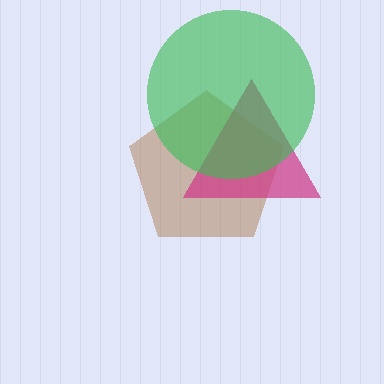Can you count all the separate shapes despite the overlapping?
Yes, there are 3 separate shapes.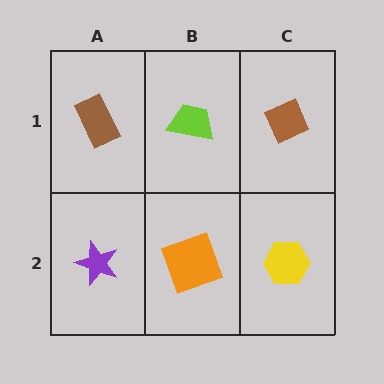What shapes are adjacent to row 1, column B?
An orange square (row 2, column B), a brown rectangle (row 1, column A), a brown diamond (row 1, column C).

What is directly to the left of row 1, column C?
A lime trapezoid.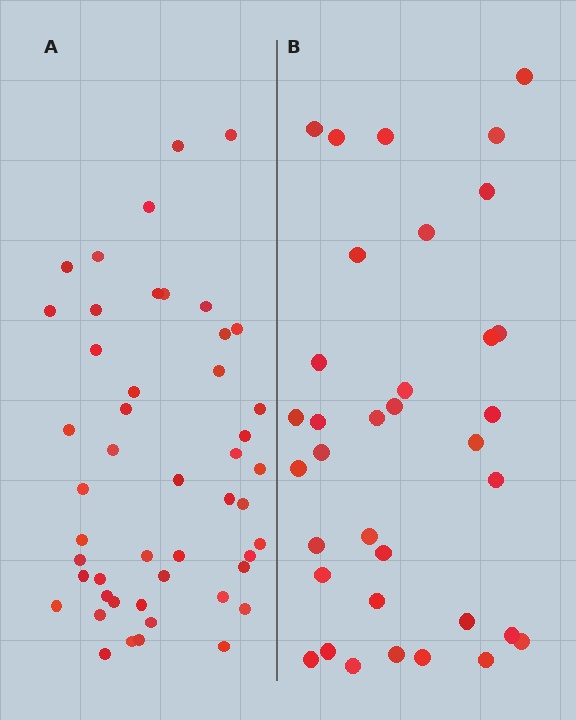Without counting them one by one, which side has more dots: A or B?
Region A (the left region) has more dots.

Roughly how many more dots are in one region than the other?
Region A has approximately 15 more dots than region B.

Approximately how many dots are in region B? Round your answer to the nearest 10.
About 40 dots. (The exact count is 35, which rounds to 40.)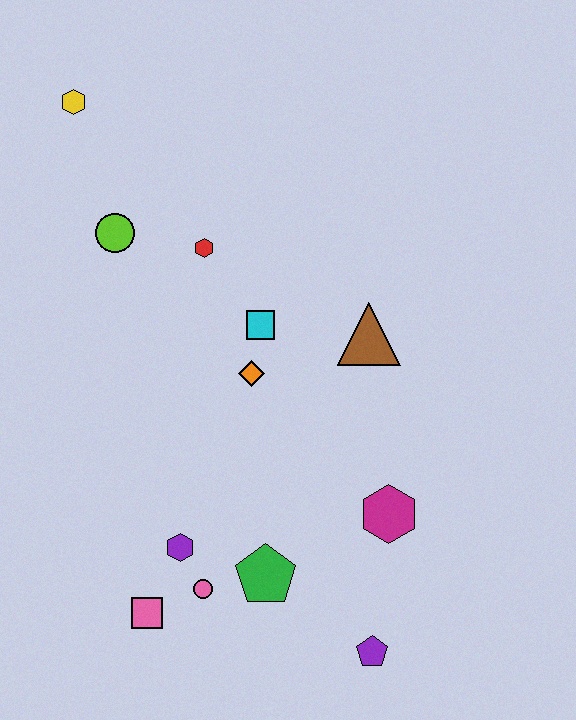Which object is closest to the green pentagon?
The pink circle is closest to the green pentagon.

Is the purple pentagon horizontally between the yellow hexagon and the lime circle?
No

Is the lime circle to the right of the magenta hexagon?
No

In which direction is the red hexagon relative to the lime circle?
The red hexagon is to the right of the lime circle.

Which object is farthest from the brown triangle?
The yellow hexagon is farthest from the brown triangle.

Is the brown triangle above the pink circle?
Yes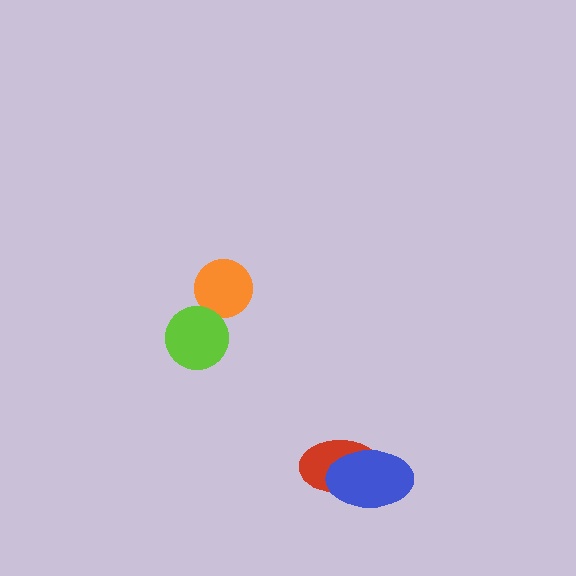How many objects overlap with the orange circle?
0 objects overlap with the orange circle.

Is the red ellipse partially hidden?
Yes, it is partially covered by another shape.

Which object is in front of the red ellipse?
The blue ellipse is in front of the red ellipse.